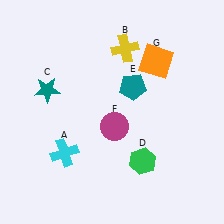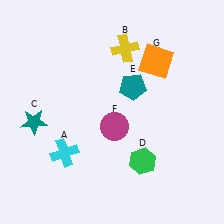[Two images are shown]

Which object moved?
The teal star (C) moved down.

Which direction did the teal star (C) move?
The teal star (C) moved down.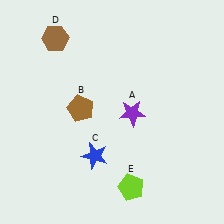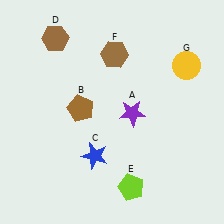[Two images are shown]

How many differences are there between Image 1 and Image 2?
There are 2 differences between the two images.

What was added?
A brown hexagon (F), a yellow circle (G) were added in Image 2.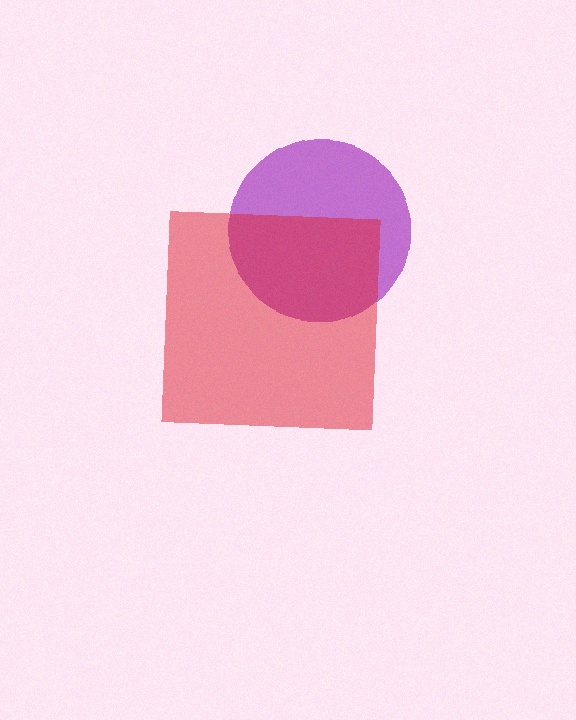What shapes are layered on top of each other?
The layered shapes are: a purple circle, a red square.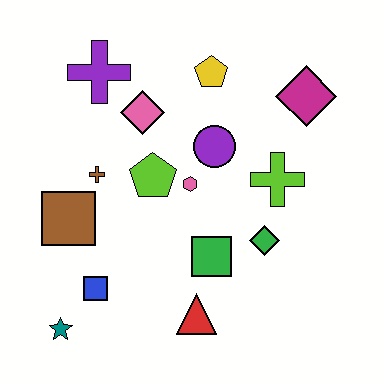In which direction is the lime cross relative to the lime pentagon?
The lime cross is to the right of the lime pentagon.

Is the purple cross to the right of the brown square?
Yes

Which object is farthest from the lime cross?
The teal star is farthest from the lime cross.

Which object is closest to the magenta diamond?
The lime cross is closest to the magenta diamond.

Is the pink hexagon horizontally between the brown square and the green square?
Yes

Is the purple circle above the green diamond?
Yes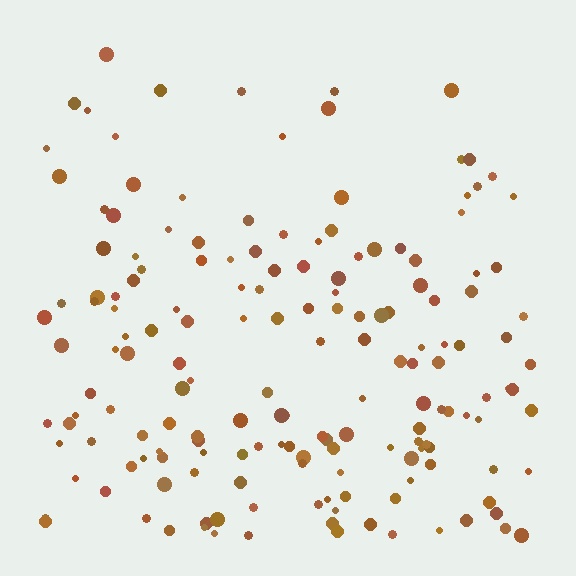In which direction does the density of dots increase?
From top to bottom, with the bottom side densest.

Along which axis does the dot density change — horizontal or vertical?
Vertical.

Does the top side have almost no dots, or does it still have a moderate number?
Still a moderate number, just noticeably fewer than the bottom.